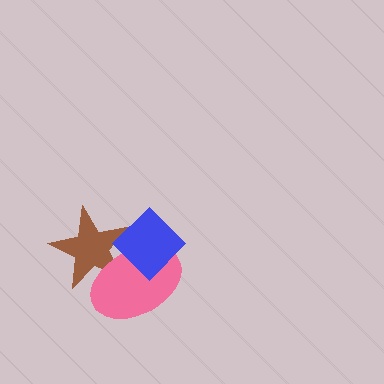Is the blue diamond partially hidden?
No, no other shape covers it.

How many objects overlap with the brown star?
2 objects overlap with the brown star.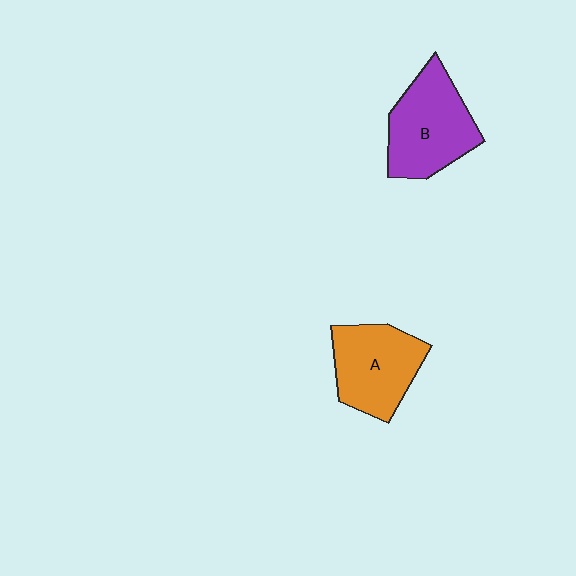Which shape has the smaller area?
Shape A (orange).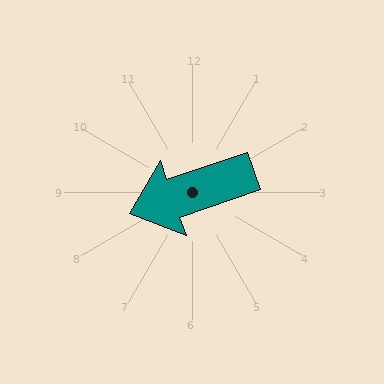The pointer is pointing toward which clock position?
Roughly 8 o'clock.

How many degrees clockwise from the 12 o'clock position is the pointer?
Approximately 251 degrees.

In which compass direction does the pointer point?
West.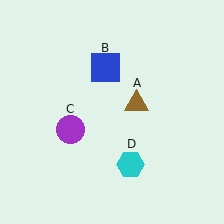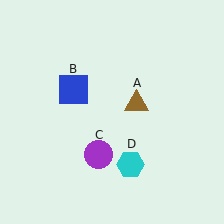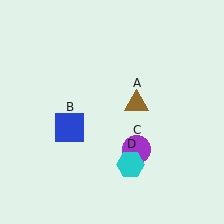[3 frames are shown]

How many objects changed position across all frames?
2 objects changed position: blue square (object B), purple circle (object C).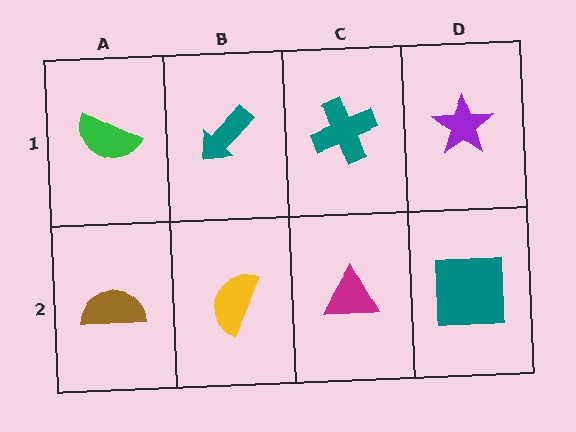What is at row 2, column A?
A brown semicircle.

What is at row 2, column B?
A yellow semicircle.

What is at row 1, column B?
A teal arrow.